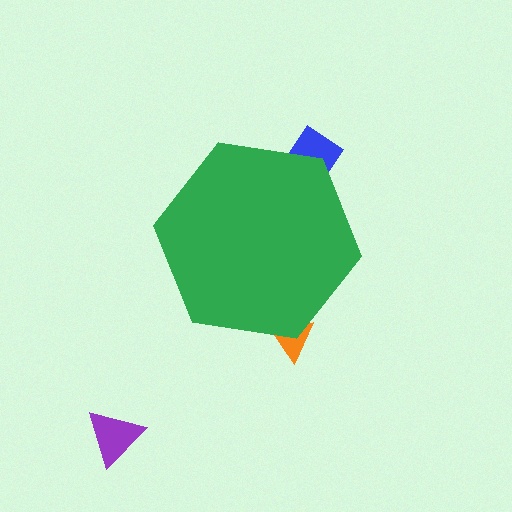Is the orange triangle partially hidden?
Yes, the orange triangle is partially hidden behind the green hexagon.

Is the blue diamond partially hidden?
Yes, the blue diamond is partially hidden behind the green hexagon.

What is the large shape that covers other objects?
A green hexagon.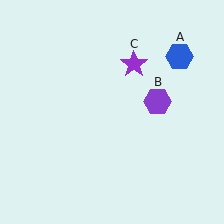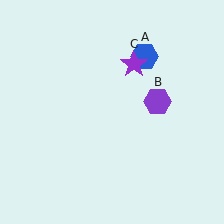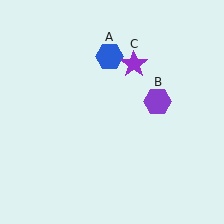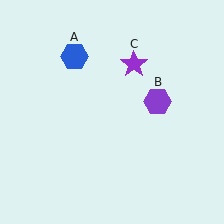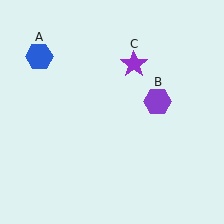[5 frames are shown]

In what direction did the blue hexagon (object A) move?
The blue hexagon (object A) moved left.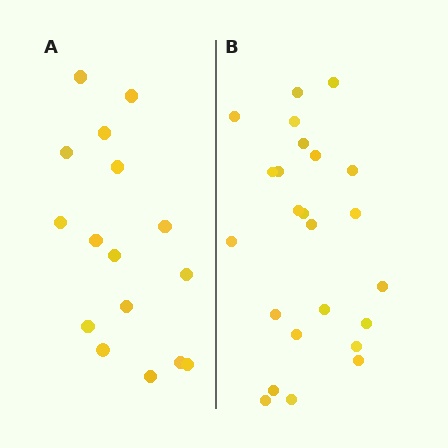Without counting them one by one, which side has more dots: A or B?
Region B (the right region) has more dots.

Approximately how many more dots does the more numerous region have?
Region B has roughly 8 or so more dots than region A.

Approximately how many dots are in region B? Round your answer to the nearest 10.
About 20 dots. (The exact count is 24, which rounds to 20.)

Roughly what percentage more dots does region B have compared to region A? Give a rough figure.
About 50% more.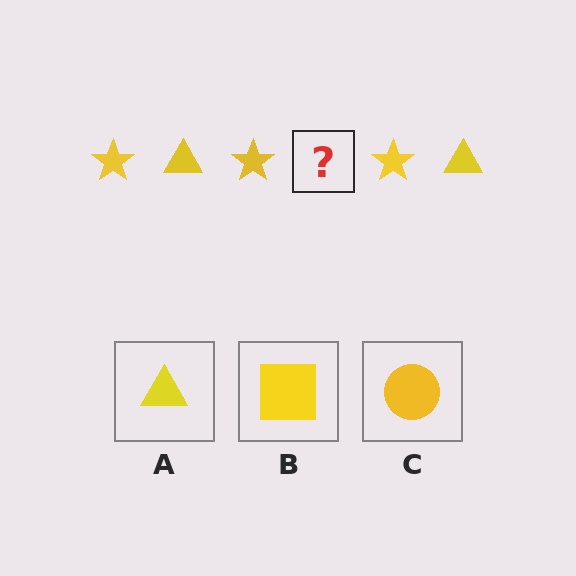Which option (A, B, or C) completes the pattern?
A.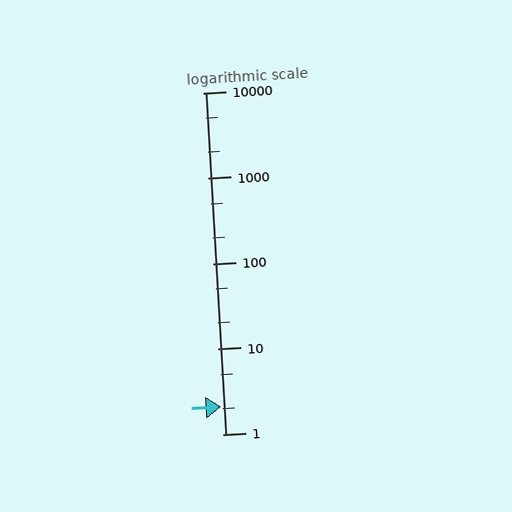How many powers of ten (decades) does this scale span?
The scale spans 4 decades, from 1 to 10000.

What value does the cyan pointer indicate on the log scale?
The pointer indicates approximately 2.1.